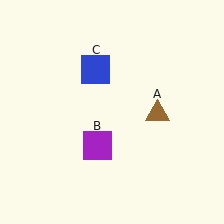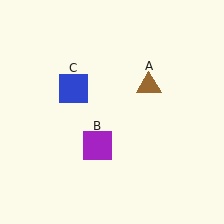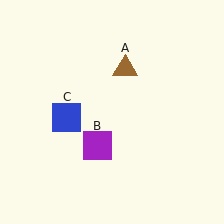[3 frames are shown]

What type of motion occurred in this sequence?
The brown triangle (object A), blue square (object C) rotated counterclockwise around the center of the scene.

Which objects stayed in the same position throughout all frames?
Purple square (object B) remained stationary.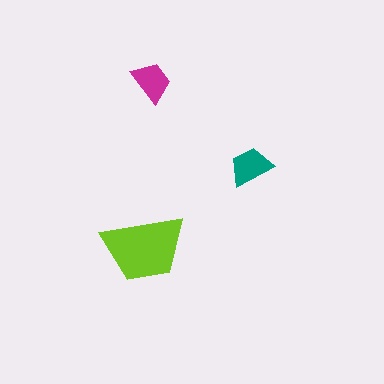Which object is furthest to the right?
The teal trapezoid is rightmost.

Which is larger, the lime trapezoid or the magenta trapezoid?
The lime one.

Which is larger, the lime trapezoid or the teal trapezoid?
The lime one.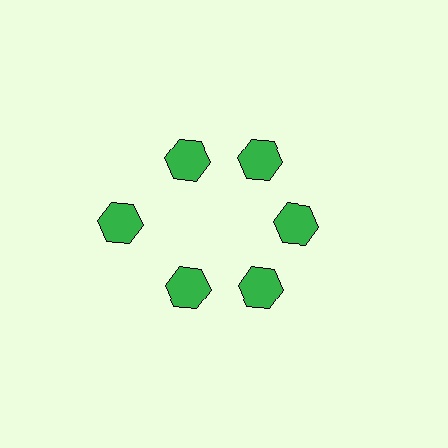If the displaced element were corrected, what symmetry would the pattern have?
It would have 6-fold rotational symmetry — the pattern would map onto itself every 60 degrees.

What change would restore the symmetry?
The symmetry would be restored by moving it inward, back onto the ring so that all 6 hexagons sit at equal angles and equal distance from the center.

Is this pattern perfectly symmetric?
No. The 6 green hexagons are arranged in a ring, but one element near the 9 o'clock position is pushed outward from the center, breaking the 6-fold rotational symmetry.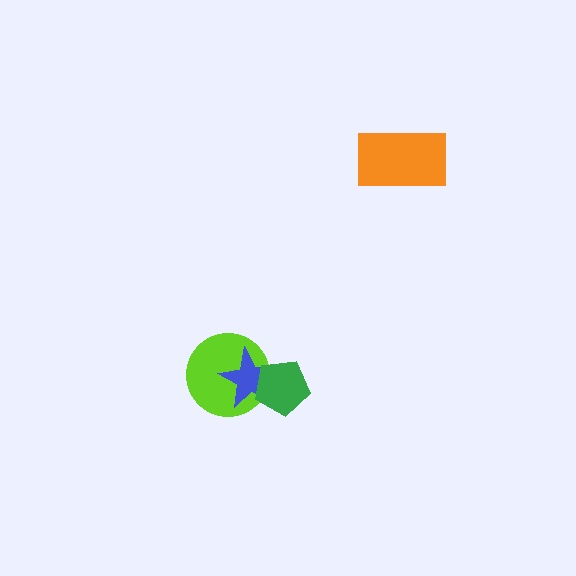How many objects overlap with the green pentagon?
2 objects overlap with the green pentagon.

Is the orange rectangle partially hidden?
No, no other shape covers it.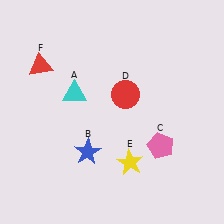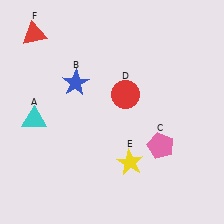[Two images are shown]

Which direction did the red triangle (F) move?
The red triangle (F) moved up.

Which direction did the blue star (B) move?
The blue star (B) moved up.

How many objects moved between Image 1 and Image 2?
3 objects moved between the two images.